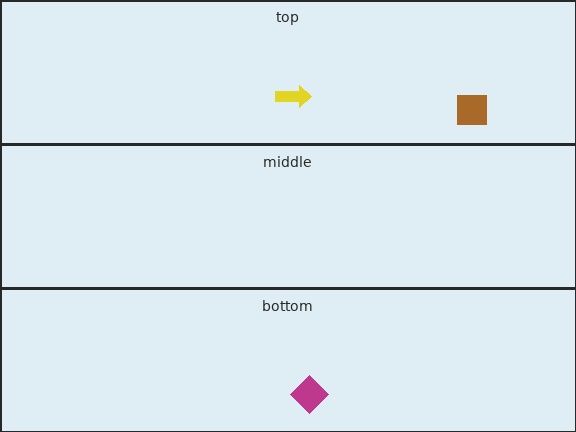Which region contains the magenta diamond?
The bottom region.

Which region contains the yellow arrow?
The top region.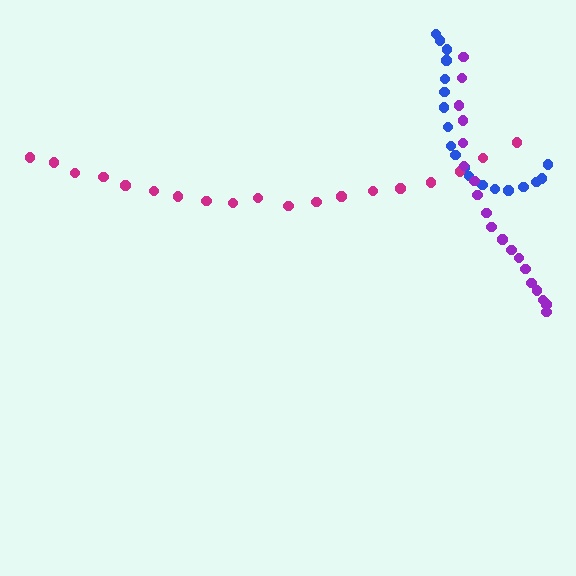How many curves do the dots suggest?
There are 3 distinct paths.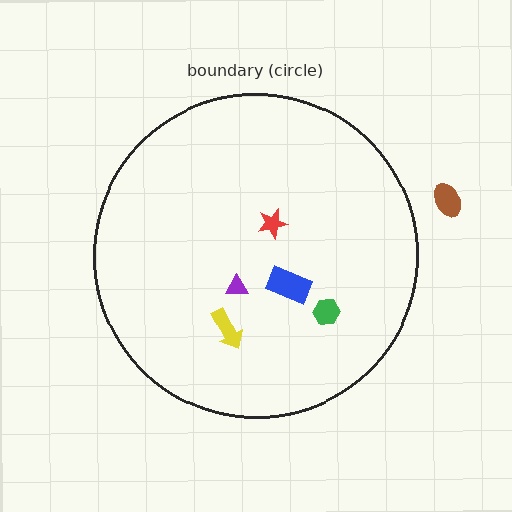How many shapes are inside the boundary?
5 inside, 1 outside.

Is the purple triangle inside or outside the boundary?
Inside.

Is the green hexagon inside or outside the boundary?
Inside.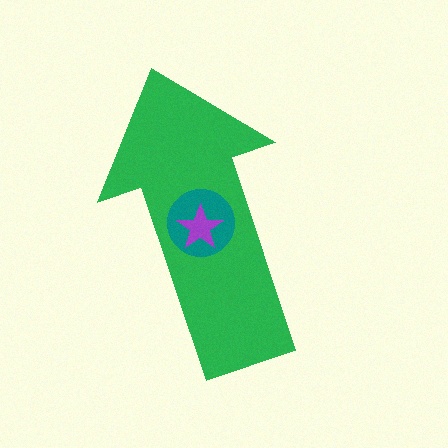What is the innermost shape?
The purple star.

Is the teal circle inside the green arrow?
Yes.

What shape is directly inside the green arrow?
The teal circle.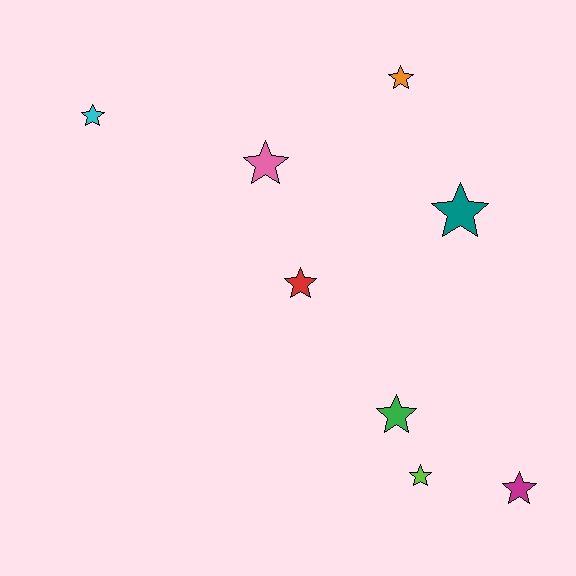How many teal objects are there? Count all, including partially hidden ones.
There is 1 teal object.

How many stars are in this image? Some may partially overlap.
There are 8 stars.